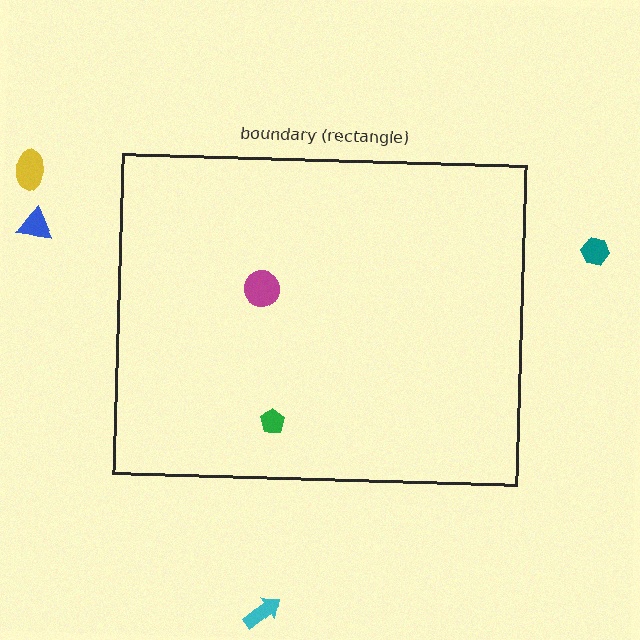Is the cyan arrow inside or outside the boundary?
Outside.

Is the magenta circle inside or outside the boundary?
Inside.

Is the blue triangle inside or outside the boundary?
Outside.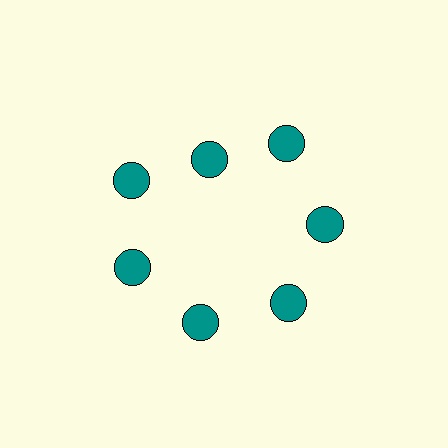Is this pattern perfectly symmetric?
No. The 7 teal circles are arranged in a ring, but one element near the 12 o'clock position is pulled inward toward the center, breaking the 7-fold rotational symmetry.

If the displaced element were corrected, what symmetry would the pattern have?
It would have 7-fold rotational symmetry — the pattern would map onto itself every 51 degrees.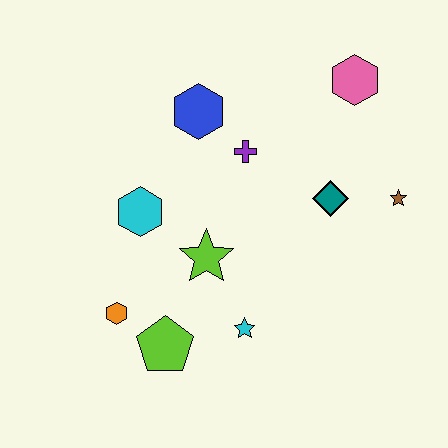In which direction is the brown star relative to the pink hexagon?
The brown star is below the pink hexagon.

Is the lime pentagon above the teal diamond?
No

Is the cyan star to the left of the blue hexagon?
No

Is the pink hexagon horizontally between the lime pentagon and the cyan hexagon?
No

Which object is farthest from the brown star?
The orange hexagon is farthest from the brown star.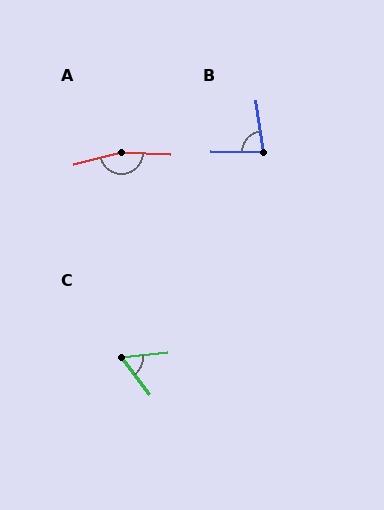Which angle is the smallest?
C, at approximately 58 degrees.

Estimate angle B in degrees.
Approximately 80 degrees.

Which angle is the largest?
A, at approximately 163 degrees.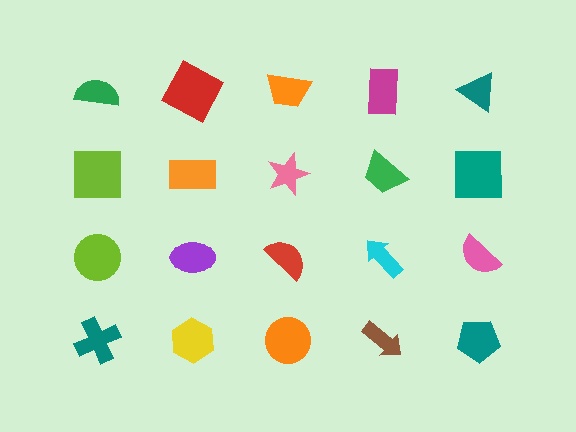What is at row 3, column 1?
A lime circle.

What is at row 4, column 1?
A teal cross.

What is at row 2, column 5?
A teal square.